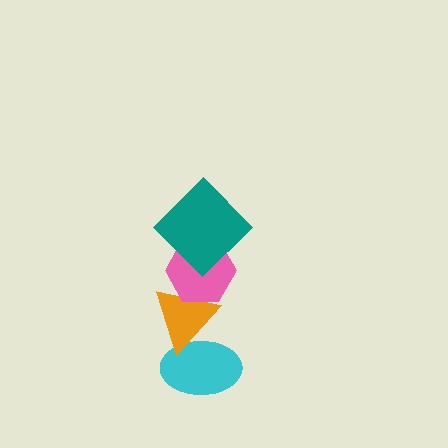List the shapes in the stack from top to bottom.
From top to bottom: the teal diamond, the pink hexagon, the orange triangle, the cyan ellipse.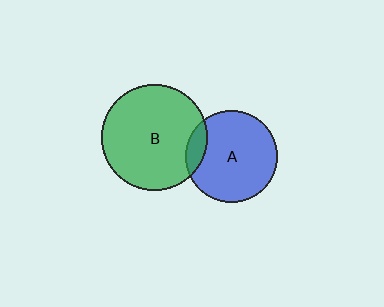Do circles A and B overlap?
Yes.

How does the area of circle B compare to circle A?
Approximately 1.3 times.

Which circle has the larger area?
Circle B (green).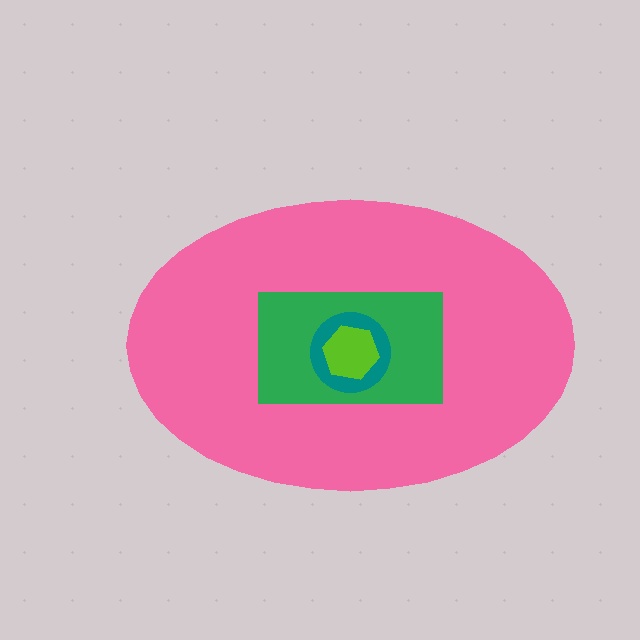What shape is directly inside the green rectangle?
The teal circle.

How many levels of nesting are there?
4.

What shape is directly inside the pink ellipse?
The green rectangle.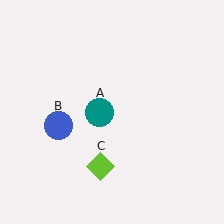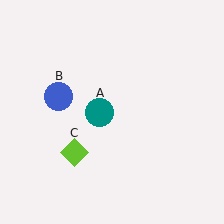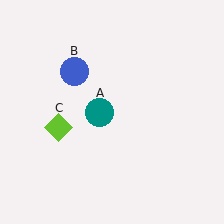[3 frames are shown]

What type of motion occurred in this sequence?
The blue circle (object B), lime diamond (object C) rotated clockwise around the center of the scene.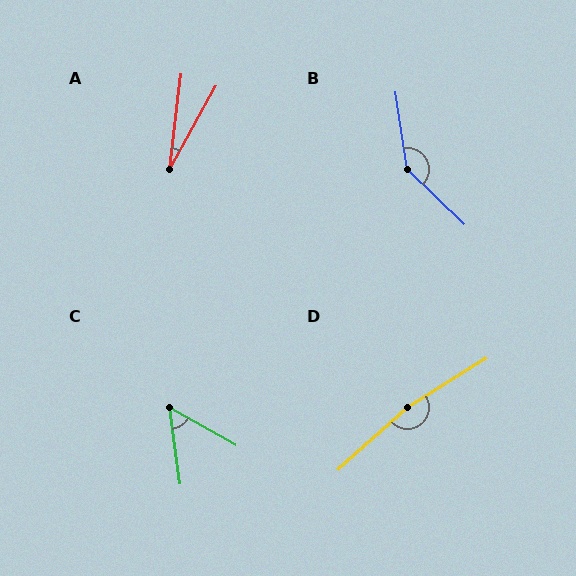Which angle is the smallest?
A, at approximately 22 degrees.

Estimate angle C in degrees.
Approximately 53 degrees.